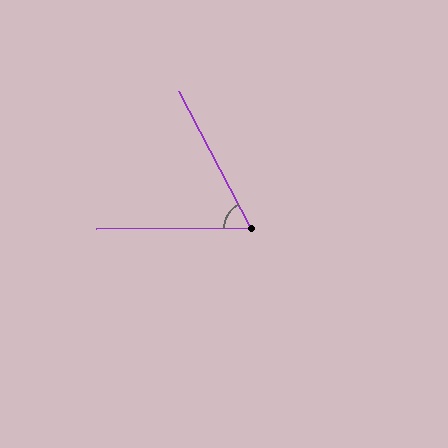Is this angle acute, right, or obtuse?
It is acute.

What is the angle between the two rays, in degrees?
Approximately 62 degrees.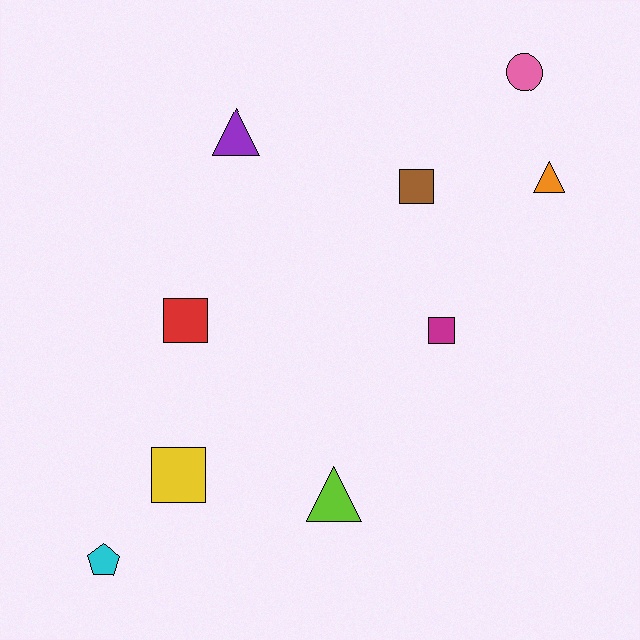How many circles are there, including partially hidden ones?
There is 1 circle.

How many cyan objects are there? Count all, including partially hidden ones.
There is 1 cyan object.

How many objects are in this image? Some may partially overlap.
There are 9 objects.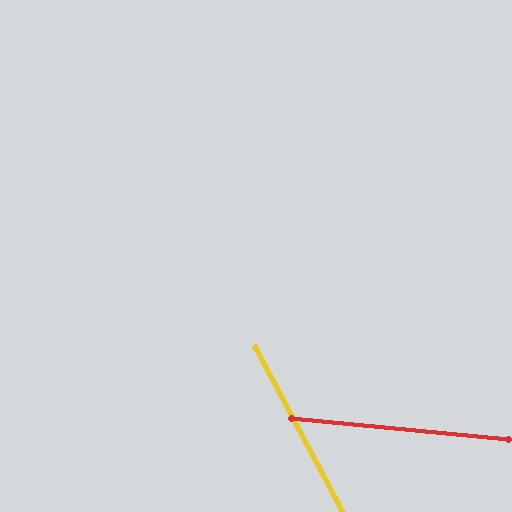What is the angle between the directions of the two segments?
Approximately 57 degrees.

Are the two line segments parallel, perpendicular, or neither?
Neither parallel nor perpendicular — they differ by about 57°.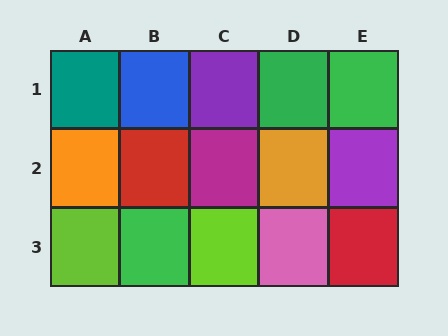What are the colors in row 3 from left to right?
Lime, green, lime, pink, red.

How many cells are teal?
1 cell is teal.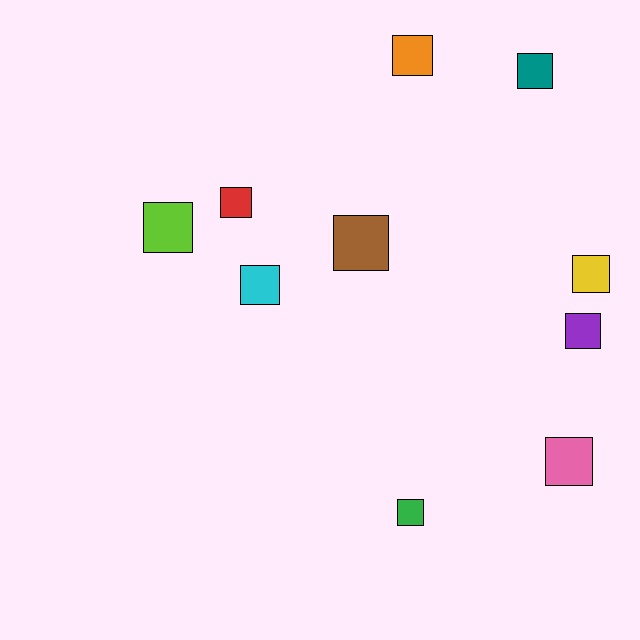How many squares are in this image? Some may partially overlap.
There are 10 squares.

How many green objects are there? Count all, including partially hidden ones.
There is 1 green object.